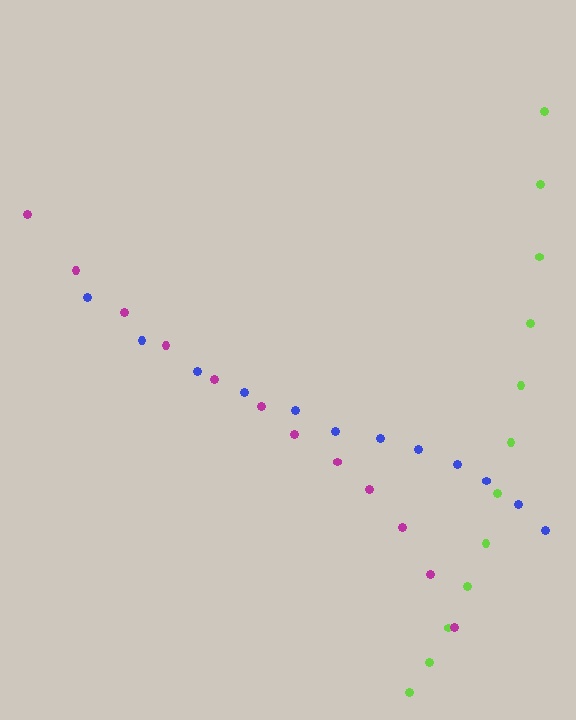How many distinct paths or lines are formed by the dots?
There are 3 distinct paths.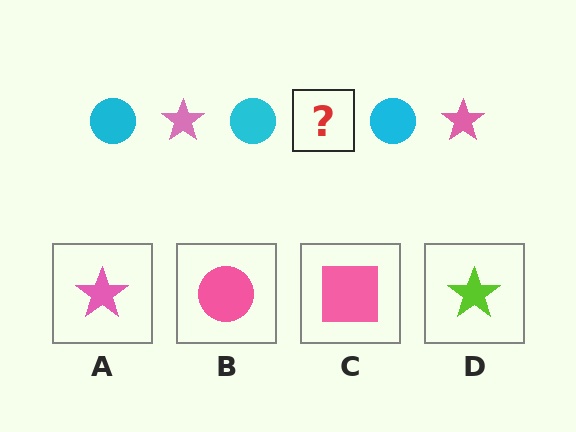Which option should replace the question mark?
Option A.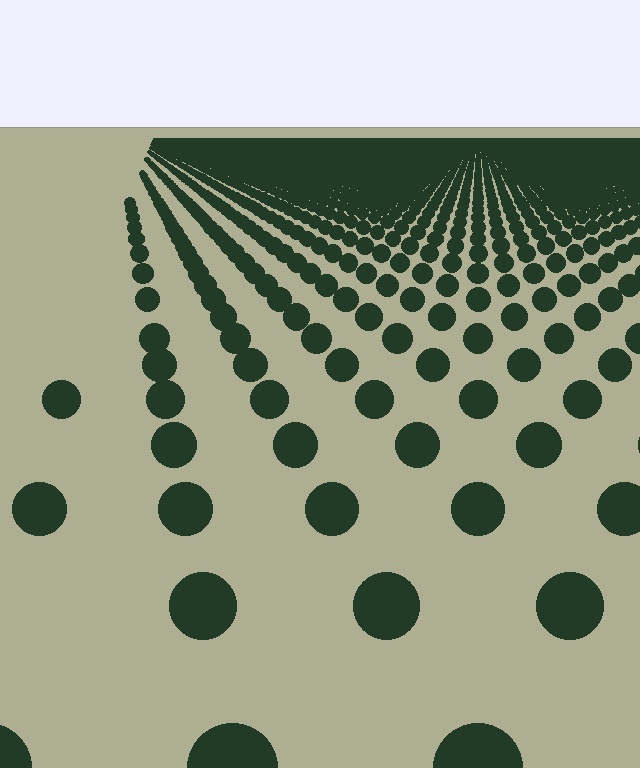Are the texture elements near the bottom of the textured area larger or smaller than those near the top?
Larger. Near the bottom, elements are closer to the viewer and appear at a bigger on-screen size.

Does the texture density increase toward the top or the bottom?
Density increases toward the top.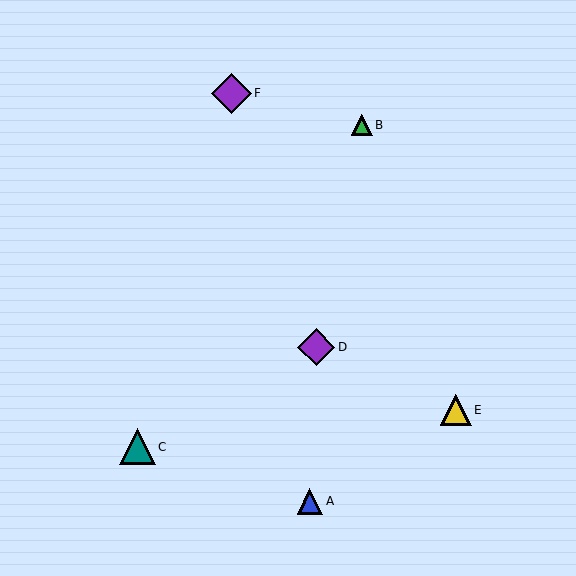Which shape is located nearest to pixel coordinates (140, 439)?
The teal triangle (labeled C) at (137, 447) is nearest to that location.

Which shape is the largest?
The purple diamond (labeled F) is the largest.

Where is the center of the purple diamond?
The center of the purple diamond is at (316, 347).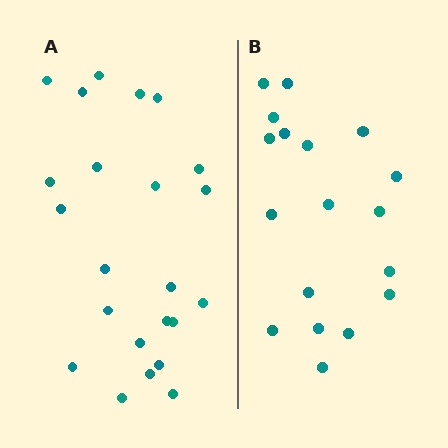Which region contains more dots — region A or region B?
Region A (the left region) has more dots.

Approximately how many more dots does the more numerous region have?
Region A has about 5 more dots than region B.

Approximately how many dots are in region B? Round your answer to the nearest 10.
About 20 dots. (The exact count is 18, which rounds to 20.)